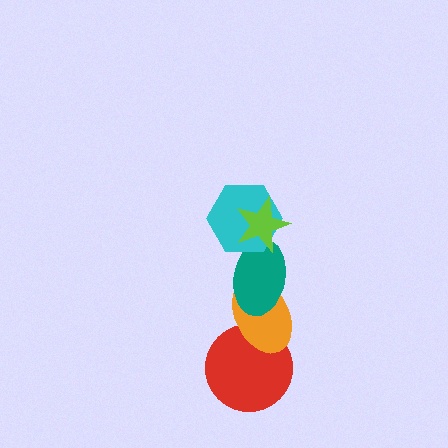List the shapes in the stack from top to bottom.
From top to bottom: the lime star, the cyan hexagon, the teal ellipse, the orange ellipse, the red circle.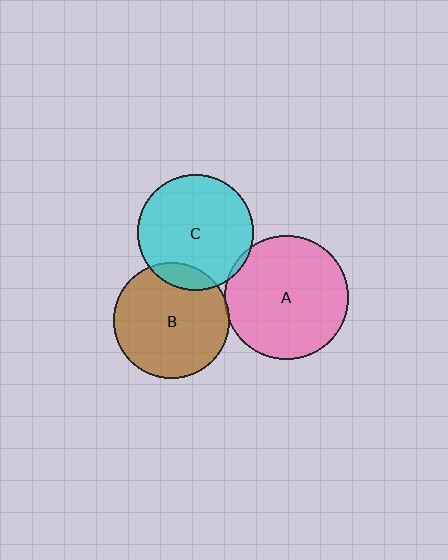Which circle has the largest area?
Circle A (pink).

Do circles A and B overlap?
Yes.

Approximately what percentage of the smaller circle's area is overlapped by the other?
Approximately 5%.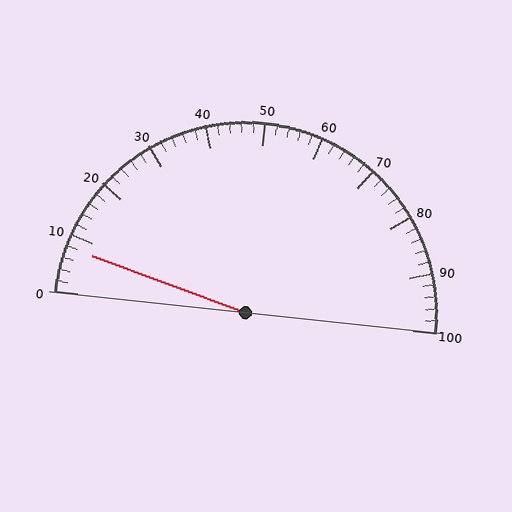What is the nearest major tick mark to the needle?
The nearest major tick mark is 10.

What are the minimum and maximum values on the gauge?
The gauge ranges from 0 to 100.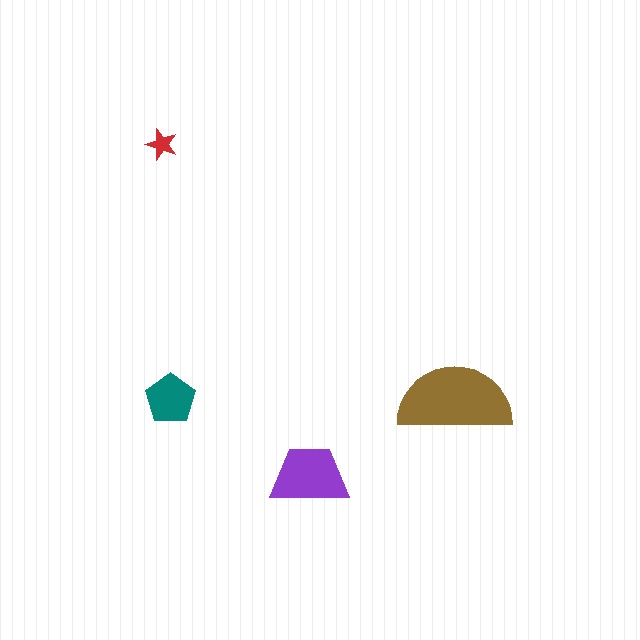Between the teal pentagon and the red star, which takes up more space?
The teal pentagon.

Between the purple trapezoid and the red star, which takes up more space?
The purple trapezoid.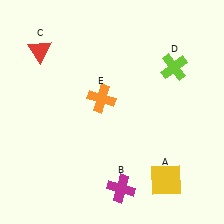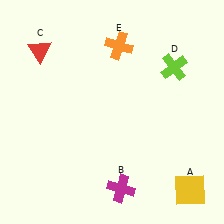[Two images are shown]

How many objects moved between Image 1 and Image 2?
2 objects moved between the two images.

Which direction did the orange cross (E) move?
The orange cross (E) moved up.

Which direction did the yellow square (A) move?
The yellow square (A) moved right.